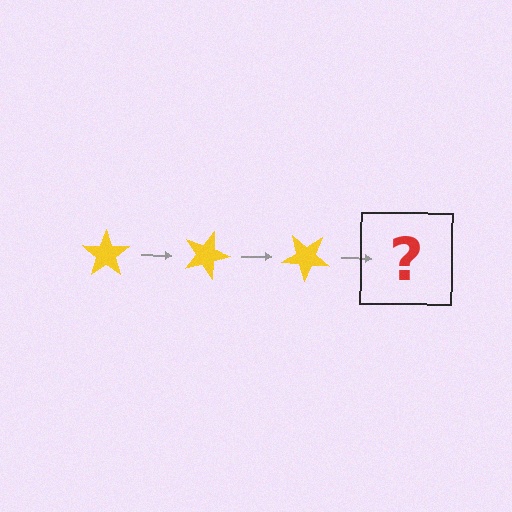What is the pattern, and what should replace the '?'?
The pattern is that the star rotates 20 degrees each step. The '?' should be a yellow star rotated 60 degrees.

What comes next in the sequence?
The next element should be a yellow star rotated 60 degrees.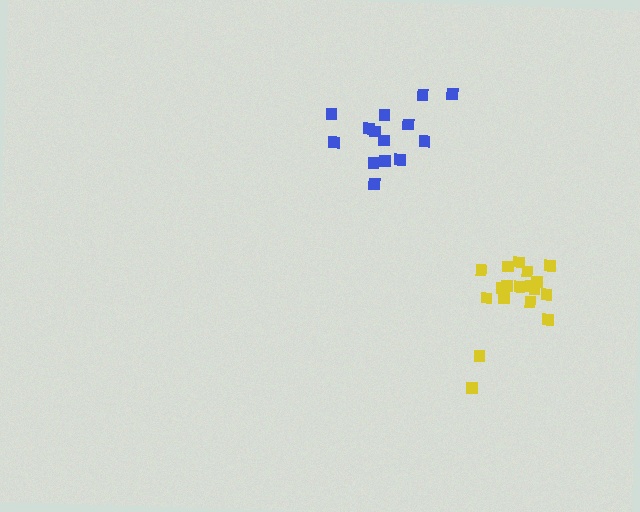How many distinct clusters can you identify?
There are 2 distinct clusters.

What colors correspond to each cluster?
The clusters are colored: yellow, blue.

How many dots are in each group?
Group 1: 19 dots, Group 2: 14 dots (33 total).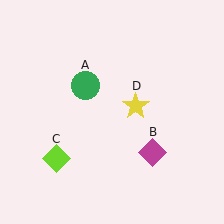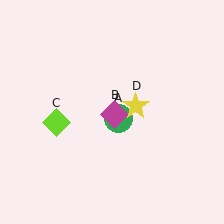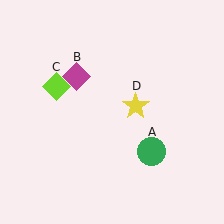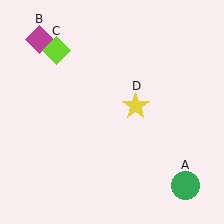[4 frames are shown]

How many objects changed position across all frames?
3 objects changed position: green circle (object A), magenta diamond (object B), lime diamond (object C).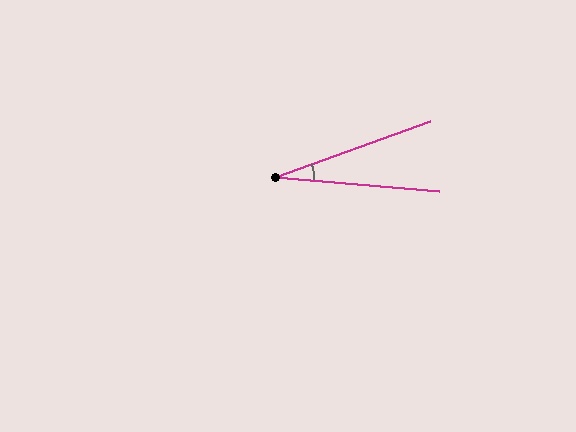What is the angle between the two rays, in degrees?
Approximately 25 degrees.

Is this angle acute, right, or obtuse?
It is acute.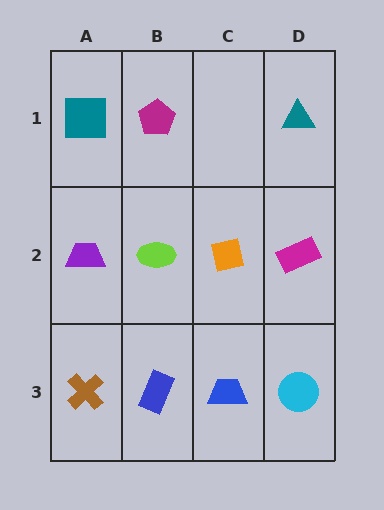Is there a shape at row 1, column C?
No, that cell is empty.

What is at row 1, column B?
A magenta pentagon.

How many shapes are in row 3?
4 shapes.